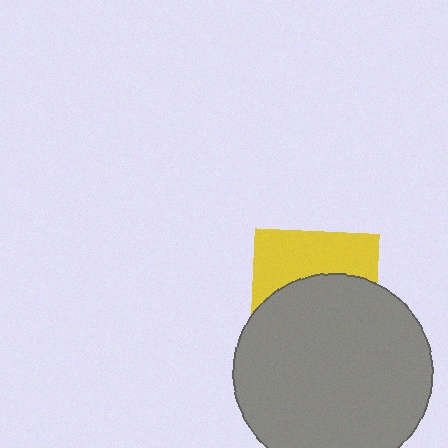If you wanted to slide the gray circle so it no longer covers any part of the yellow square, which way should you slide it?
Slide it down — that is the most direct way to separate the two shapes.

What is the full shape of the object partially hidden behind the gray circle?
The partially hidden object is a yellow square.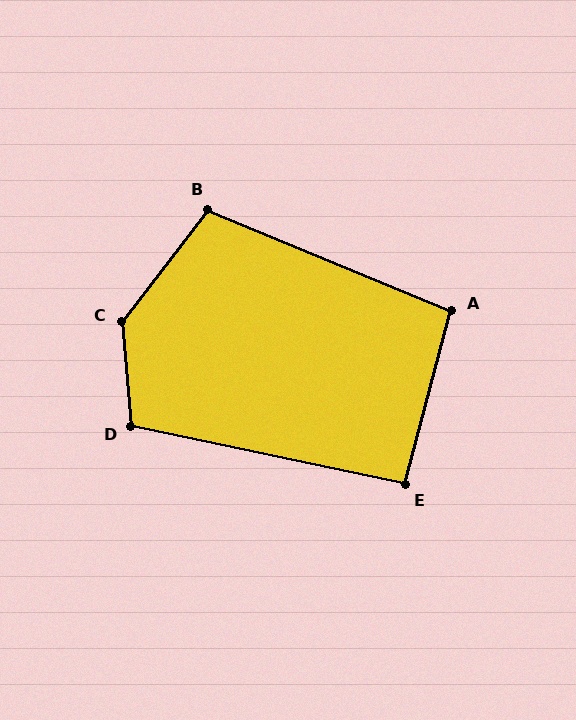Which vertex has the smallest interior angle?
E, at approximately 93 degrees.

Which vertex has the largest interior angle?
C, at approximately 138 degrees.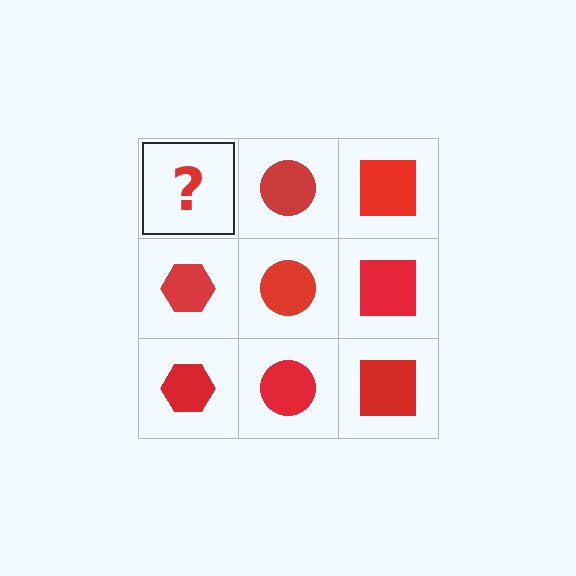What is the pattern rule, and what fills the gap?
The rule is that each column has a consistent shape. The gap should be filled with a red hexagon.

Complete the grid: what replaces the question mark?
The question mark should be replaced with a red hexagon.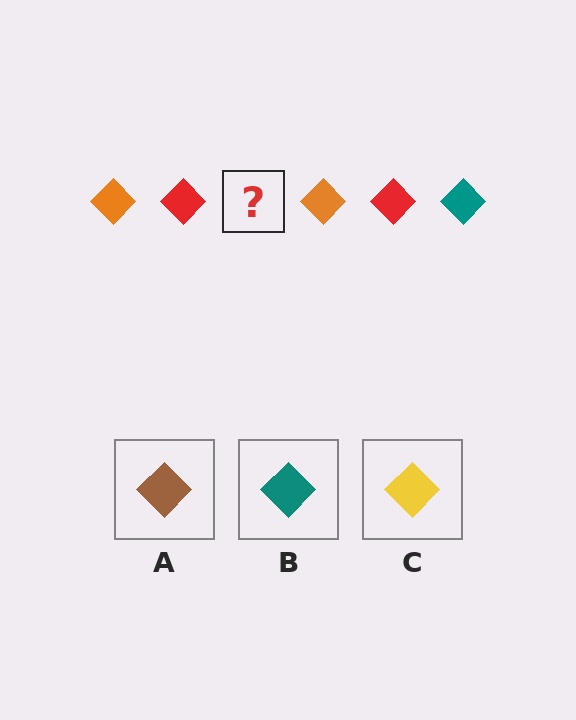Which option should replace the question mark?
Option B.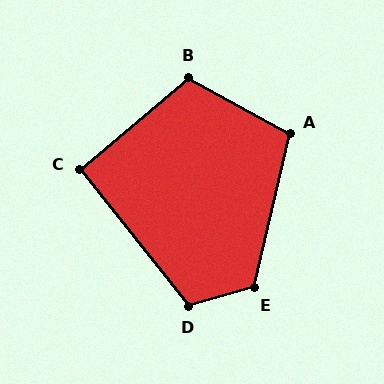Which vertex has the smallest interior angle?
C, at approximately 92 degrees.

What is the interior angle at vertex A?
Approximately 106 degrees (obtuse).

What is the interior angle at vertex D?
Approximately 113 degrees (obtuse).